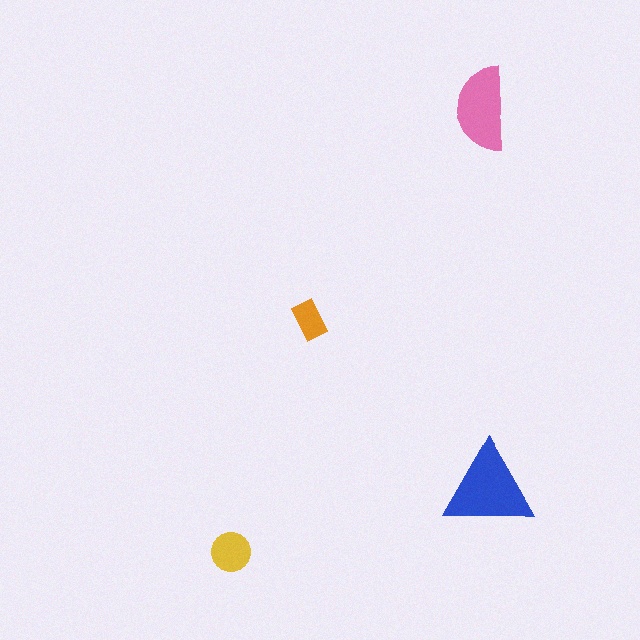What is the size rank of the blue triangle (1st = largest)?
1st.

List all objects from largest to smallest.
The blue triangle, the pink semicircle, the yellow circle, the orange rectangle.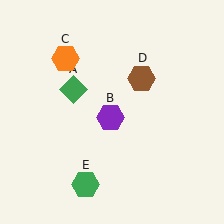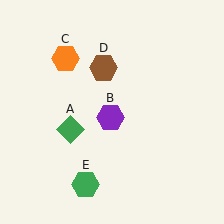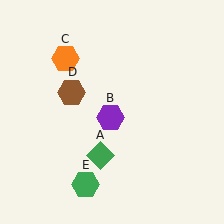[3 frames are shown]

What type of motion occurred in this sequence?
The green diamond (object A), brown hexagon (object D) rotated counterclockwise around the center of the scene.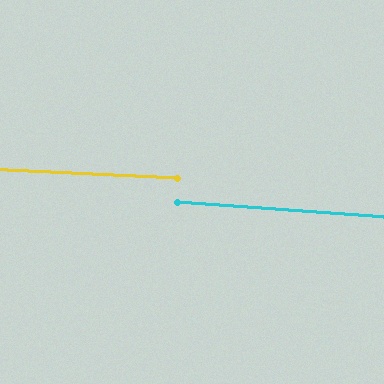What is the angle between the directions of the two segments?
Approximately 1 degree.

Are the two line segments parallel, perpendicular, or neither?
Parallel — their directions differ by only 1.2°.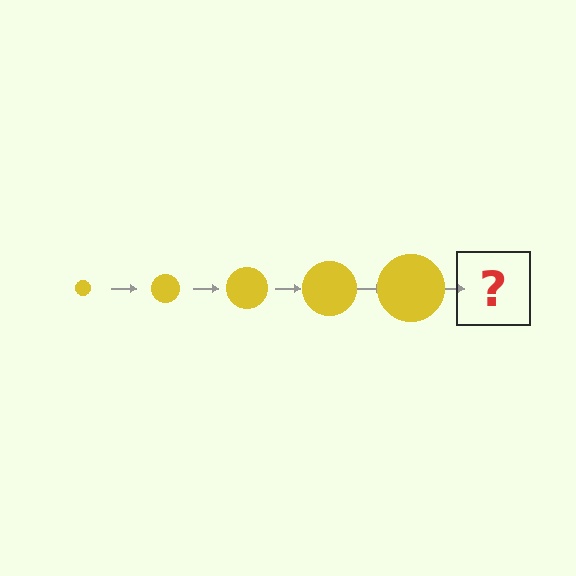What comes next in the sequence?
The next element should be a yellow circle, larger than the previous one.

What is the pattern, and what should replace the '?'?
The pattern is that the circle gets progressively larger each step. The '?' should be a yellow circle, larger than the previous one.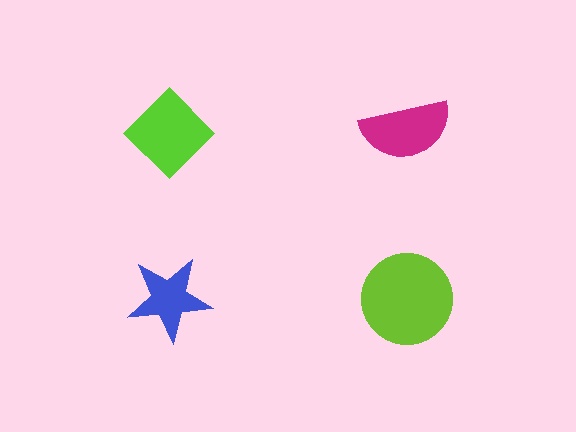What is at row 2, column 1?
A blue star.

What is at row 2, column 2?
A lime circle.